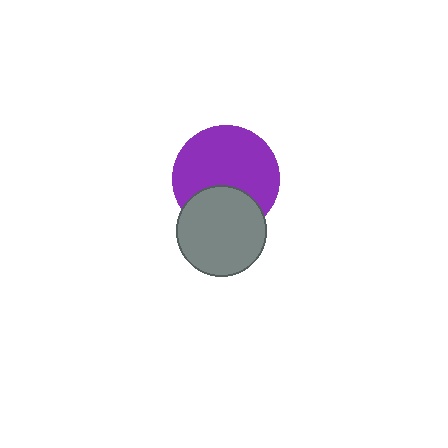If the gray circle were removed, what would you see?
You would see the complete purple circle.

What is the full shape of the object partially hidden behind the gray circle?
The partially hidden object is a purple circle.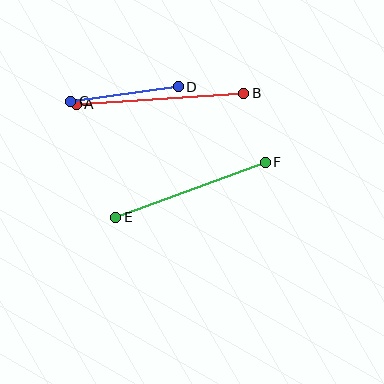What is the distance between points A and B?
The distance is approximately 168 pixels.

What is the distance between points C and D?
The distance is approximately 108 pixels.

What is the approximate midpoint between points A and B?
The midpoint is at approximately (160, 99) pixels.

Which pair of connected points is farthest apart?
Points A and B are farthest apart.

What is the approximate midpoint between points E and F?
The midpoint is at approximately (190, 190) pixels.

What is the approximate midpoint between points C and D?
The midpoint is at approximately (125, 94) pixels.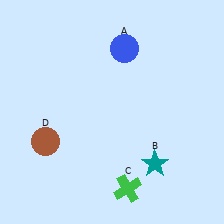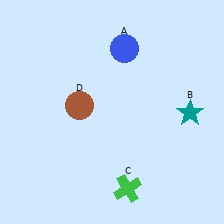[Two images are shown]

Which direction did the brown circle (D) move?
The brown circle (D) moved up.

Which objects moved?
The objects that moved are: the teal star (B), the brown circle (D).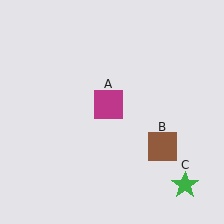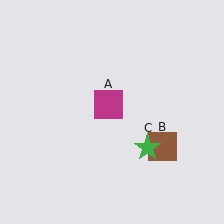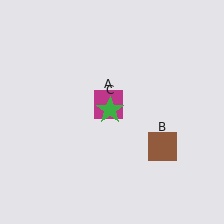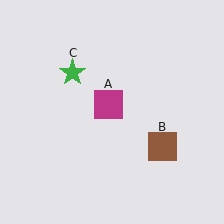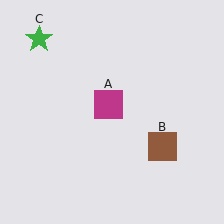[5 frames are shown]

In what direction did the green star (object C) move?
The green star (object C) moved up and to the left.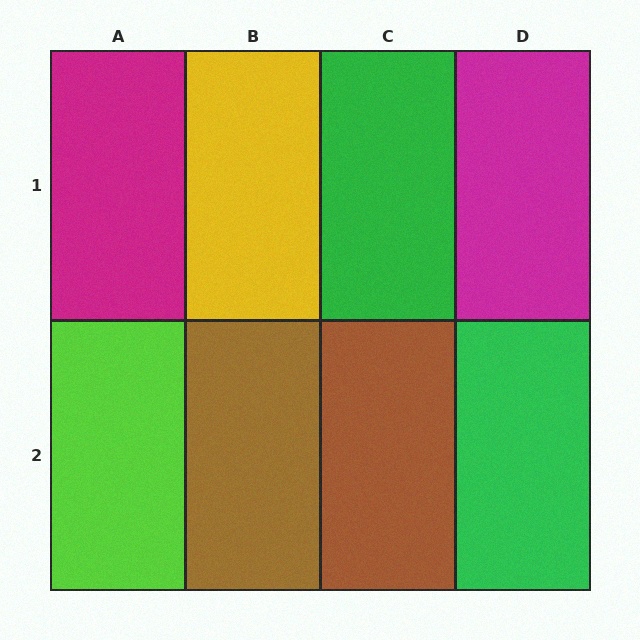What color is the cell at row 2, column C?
Brown.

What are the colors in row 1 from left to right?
Magenta, yellow, green, magenta.